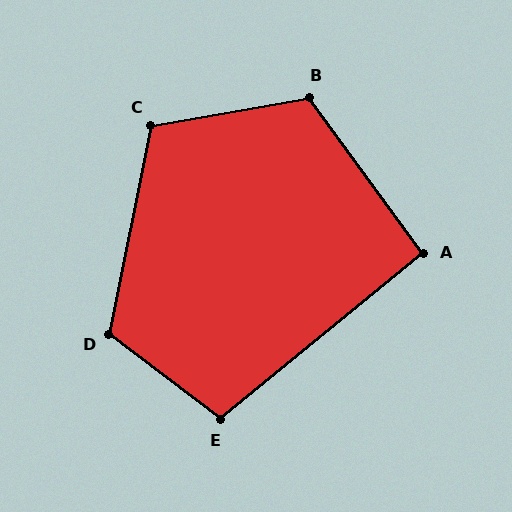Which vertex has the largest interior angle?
B, at approximately 116 degrees.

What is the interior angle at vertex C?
Approximately 112 degrees (obtuse).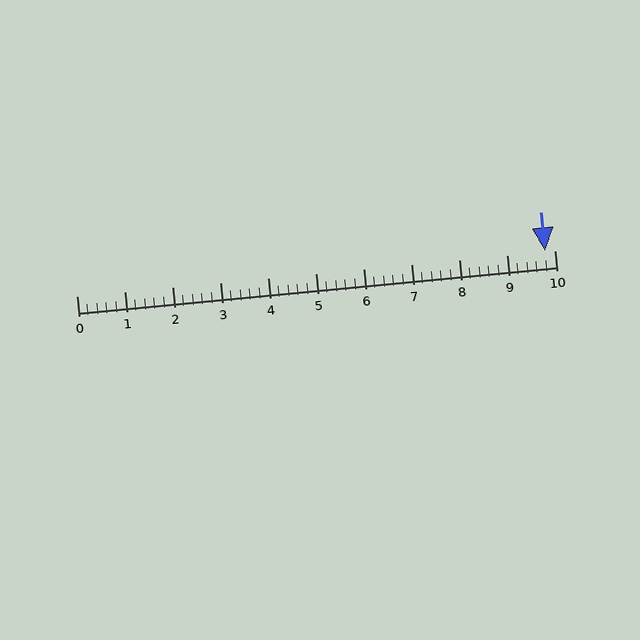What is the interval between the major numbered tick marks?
The major tick marks are spaced 1 units apart.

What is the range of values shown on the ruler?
The ruler shows values from 0 to 10.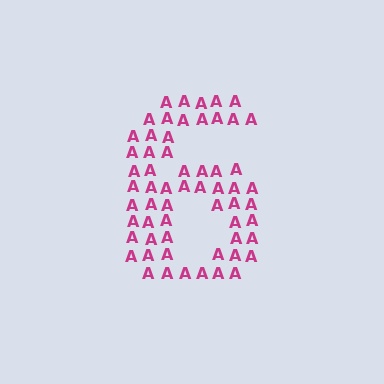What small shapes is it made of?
It is made of small letter A's.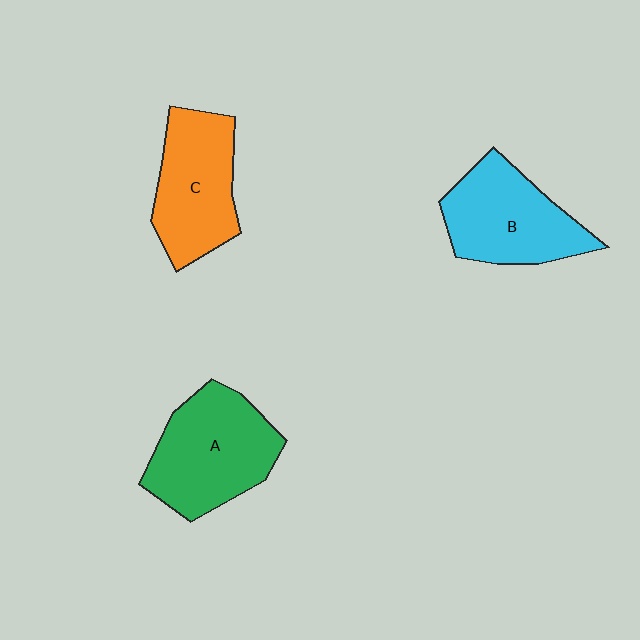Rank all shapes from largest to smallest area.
From largest to smallest: A (green), B (cyan), C (orange).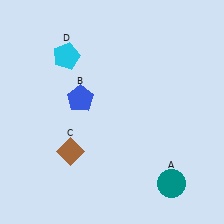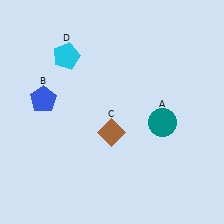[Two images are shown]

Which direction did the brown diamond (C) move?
The brown diamond (C) moved right.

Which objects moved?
The objects that moved are: the teal circle (A), the blue pentagon (B), the brown diamond (C).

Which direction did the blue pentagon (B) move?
The blue pentagon (B) moved left.